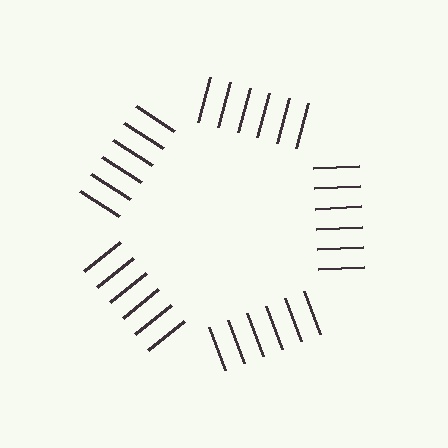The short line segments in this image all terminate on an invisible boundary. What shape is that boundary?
An illusory pentagon — the line segments terminate on its edges but no continuous stroke is drawn.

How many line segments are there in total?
30 — 6 along each of the 5 edges.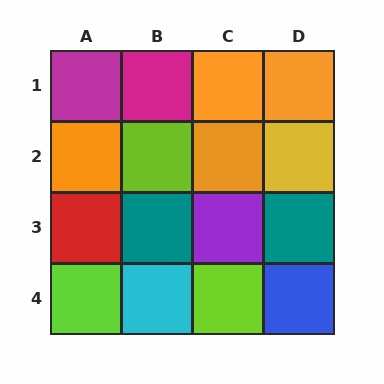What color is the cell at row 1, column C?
Orange.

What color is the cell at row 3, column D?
Teal.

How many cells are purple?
1 cell is purple.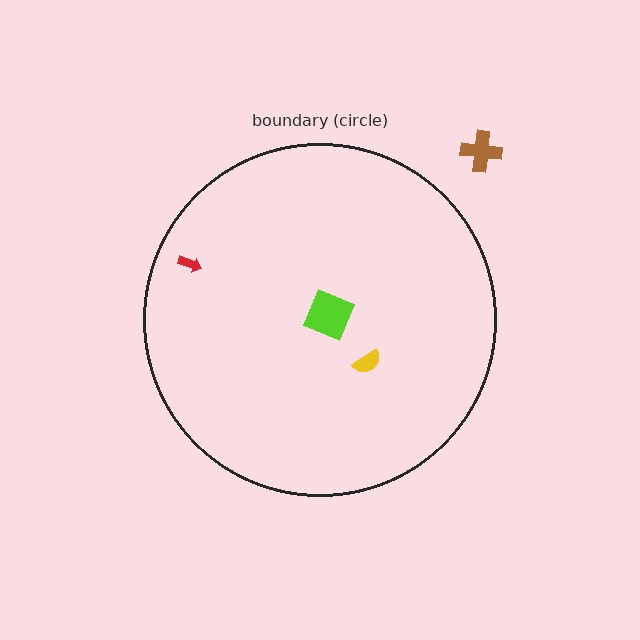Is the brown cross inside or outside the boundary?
Outside.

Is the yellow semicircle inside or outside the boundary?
Inside.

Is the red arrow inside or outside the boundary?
Inside.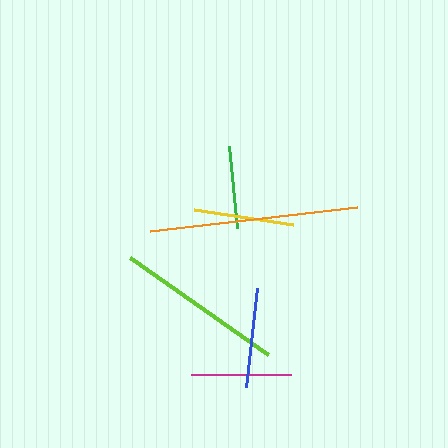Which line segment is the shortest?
The green line is the shortest at approximately 83 pixels.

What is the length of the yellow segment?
The yellow segment is approximately 99 pixels long.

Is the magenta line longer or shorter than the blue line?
The magenta line is longer than the blue line.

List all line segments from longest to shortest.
From longest to shortest: orange, lime, magenta, yellow, blue, green.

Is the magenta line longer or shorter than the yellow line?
The magenta line is longer than the yellow line.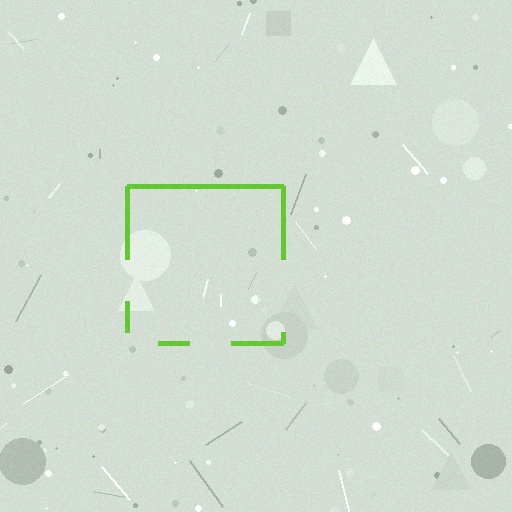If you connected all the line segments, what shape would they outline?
They would outline a square.